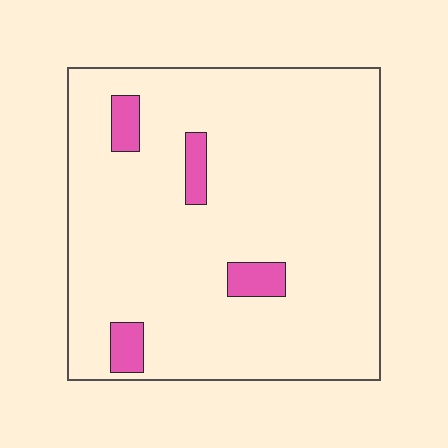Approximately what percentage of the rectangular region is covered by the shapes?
Approximately 5%.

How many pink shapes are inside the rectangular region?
4.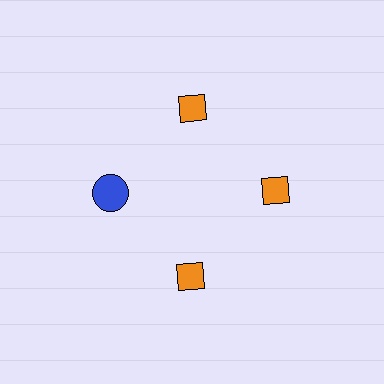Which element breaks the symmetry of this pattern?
The blue circle at roughly the 9 o'clock position breaks the symmetry. All other shapes are orange diamonds.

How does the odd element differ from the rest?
It differs in both color (blue instead of orange) and shape (circle instead of diamond).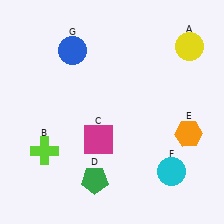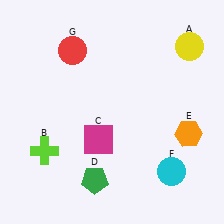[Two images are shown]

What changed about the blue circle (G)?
In Image 1, G is blue. In Image 2, it changed to red.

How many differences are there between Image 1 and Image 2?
There is 1 difference between the two images.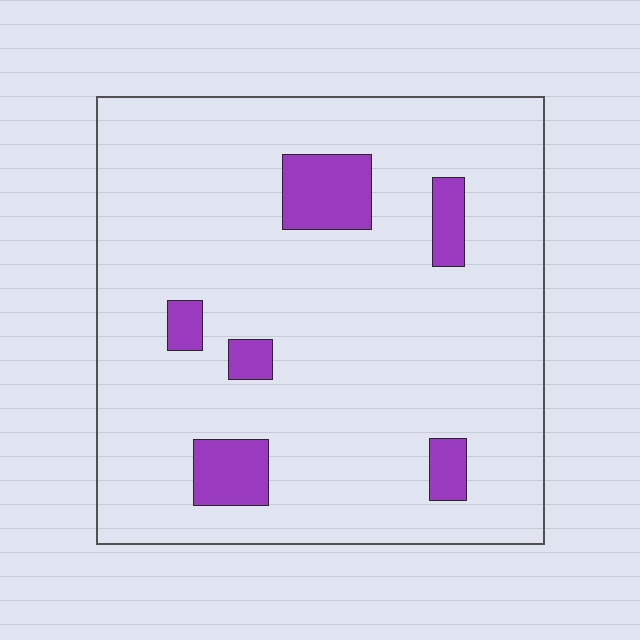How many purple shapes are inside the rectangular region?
6.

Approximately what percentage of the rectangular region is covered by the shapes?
Approximately 10%.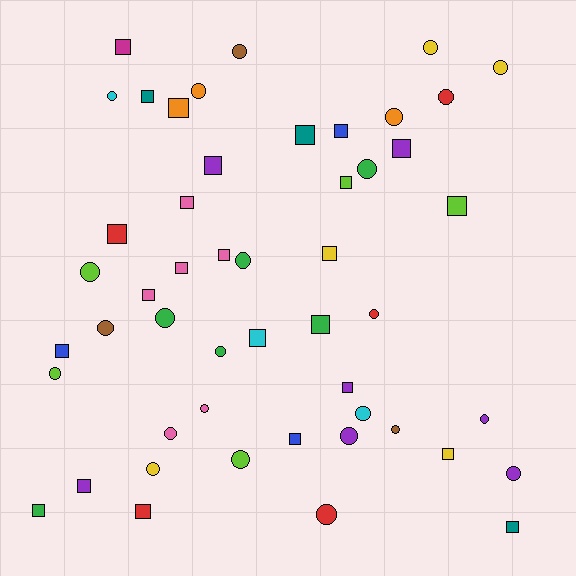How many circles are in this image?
There are 25 circles.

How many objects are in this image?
There are 50 objects.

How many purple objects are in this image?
There are 7 purple objects.